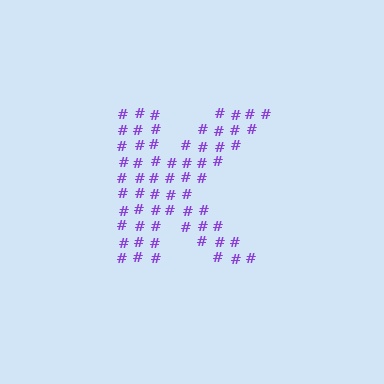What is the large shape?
The large shape is the letter K.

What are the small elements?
The small elements are hash symbols.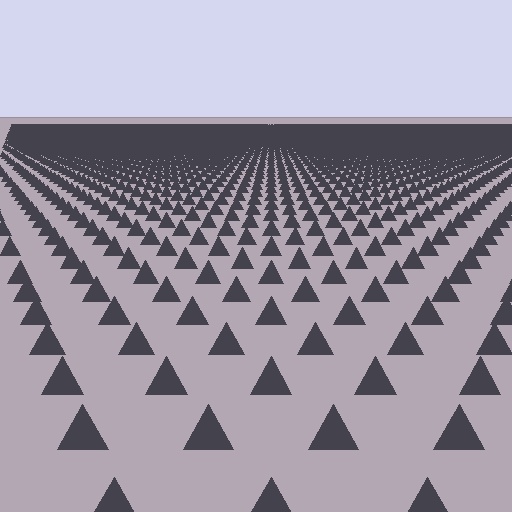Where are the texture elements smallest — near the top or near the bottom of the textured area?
Near the top.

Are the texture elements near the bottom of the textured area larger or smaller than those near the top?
Larger. Near the bottom, elements are closer to the viewer and appear at a bigger on-screen size.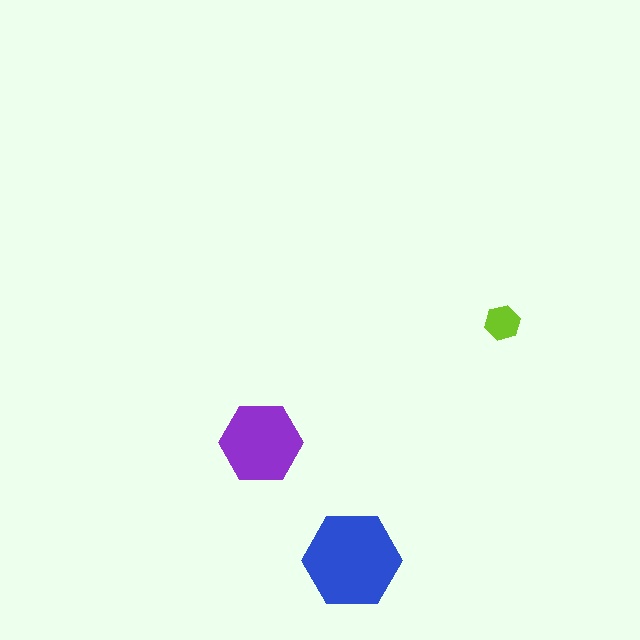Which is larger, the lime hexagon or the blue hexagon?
The blue one.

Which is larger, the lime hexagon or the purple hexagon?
The purple one.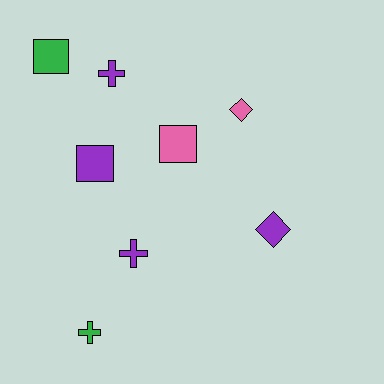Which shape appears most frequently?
Square, with 3 objects.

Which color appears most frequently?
Purple, with 4 objects.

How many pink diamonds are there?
There is 1 pink diamond.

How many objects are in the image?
There are 8 objects.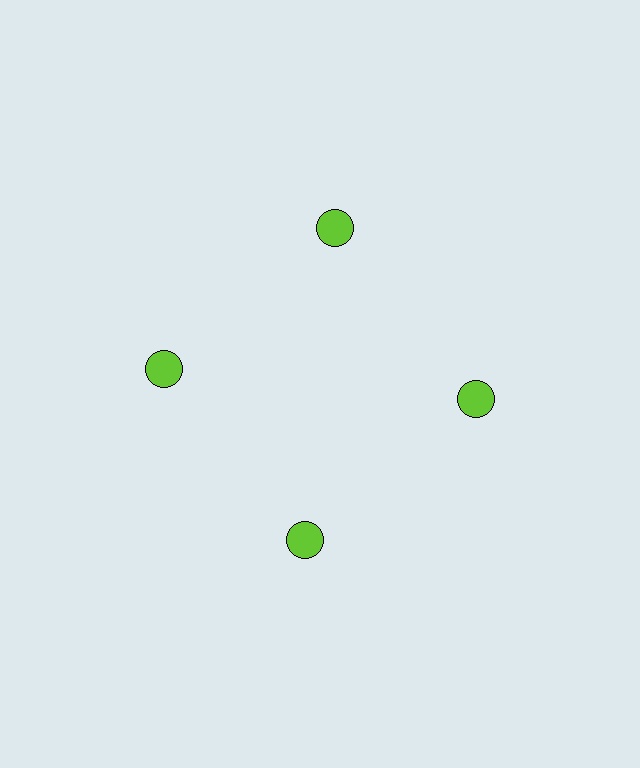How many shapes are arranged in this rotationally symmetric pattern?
There are 4 shapes, arranged in 4 groups of 1.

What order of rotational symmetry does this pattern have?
This pattern has 4-fold rotational symmetry.